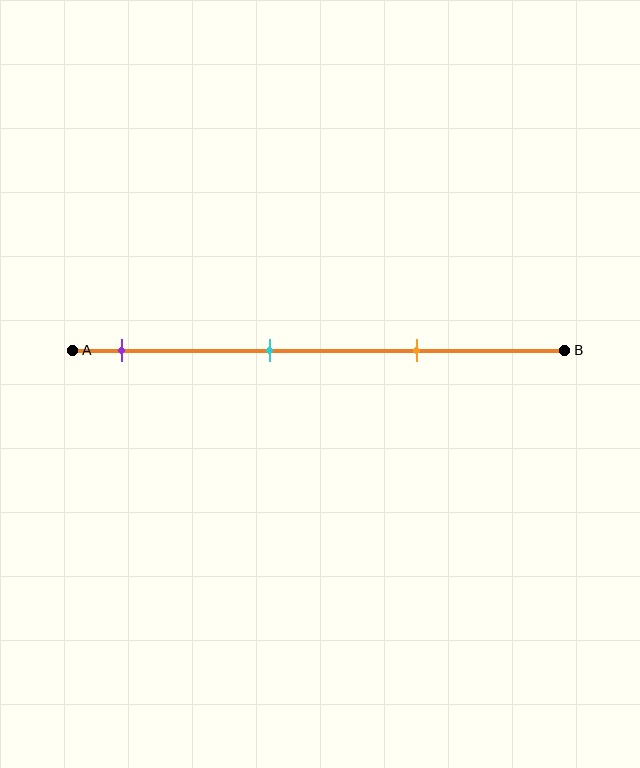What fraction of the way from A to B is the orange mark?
The orange mark is approximately 70% (0.7) of the way from A to B.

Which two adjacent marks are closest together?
The cyan and orange marks are the closest adjacent pair.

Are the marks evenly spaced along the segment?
Yes, the marks are approximately evenly spaced.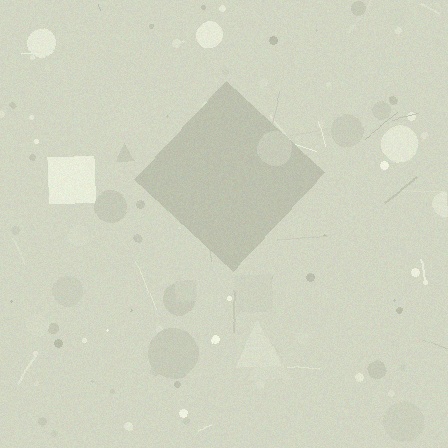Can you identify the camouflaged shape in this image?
The camouflaged shape is a diamond.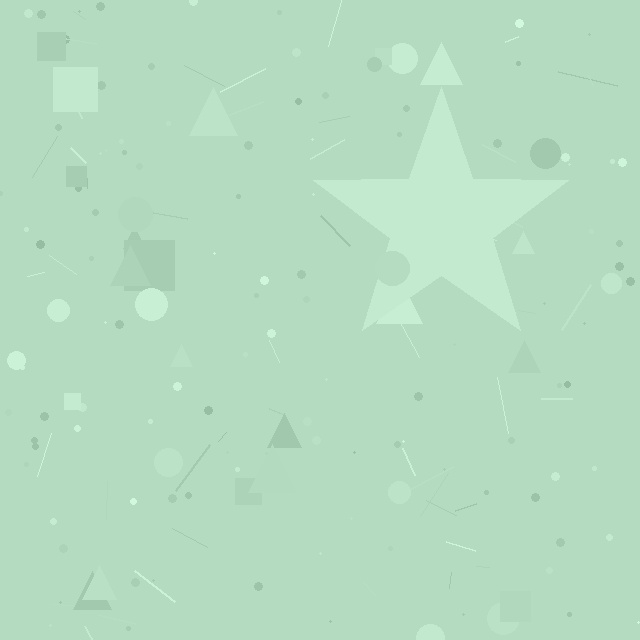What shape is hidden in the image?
A star is hidden in the image.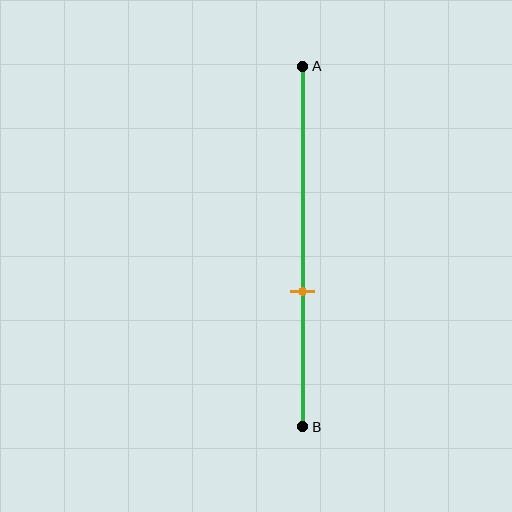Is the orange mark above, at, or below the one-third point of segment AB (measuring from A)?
The orange mark is below the one-third point of segment AB.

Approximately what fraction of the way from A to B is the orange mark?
The orange mark is approximately 60% of the way from A to B.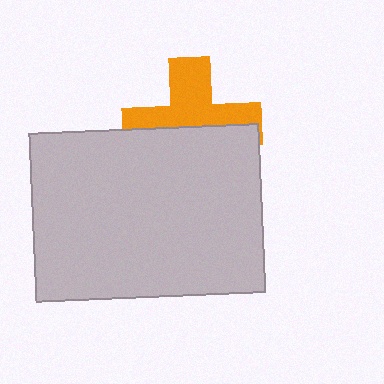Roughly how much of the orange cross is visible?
About half of it is visible (roughly 49%).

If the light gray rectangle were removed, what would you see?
You would see the complete orange cross.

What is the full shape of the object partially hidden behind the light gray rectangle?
The partially hidden object is an orange cross.